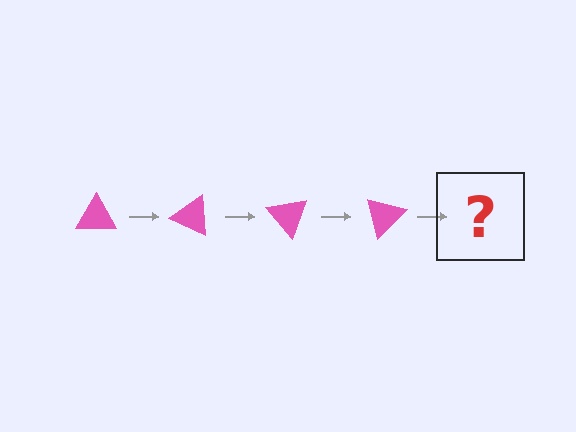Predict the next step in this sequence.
The next step is a pink triangle rotated 100 degrees.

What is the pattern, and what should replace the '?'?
The pattern is that the triangle rotates 25 degrees each step. The '?' should be a pink triangle rotated 100 degrees.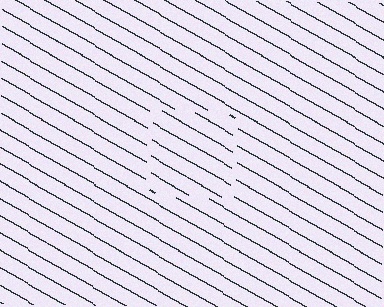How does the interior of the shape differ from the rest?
The interior of the shape contains the same grating, shifted by half a period — the contour is defined by the phase discontinuity where line-ends from the inner and outer gratings abut.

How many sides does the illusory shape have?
4 sides — the line-ends trace a square.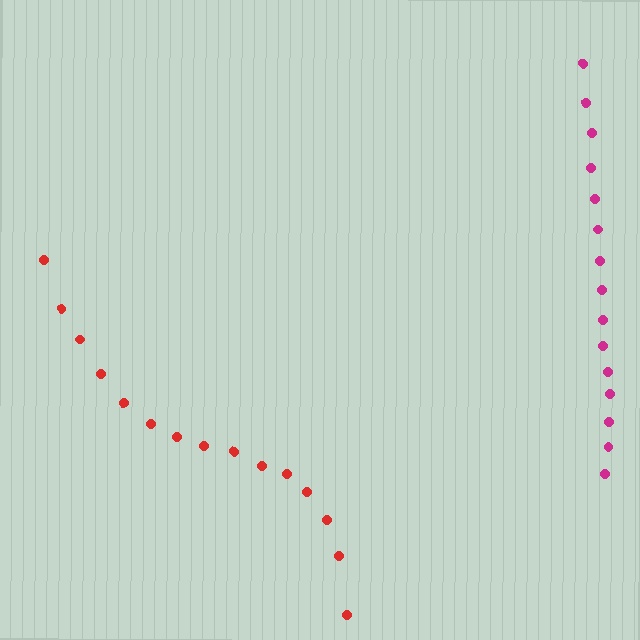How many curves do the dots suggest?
There are 2 distinct paths.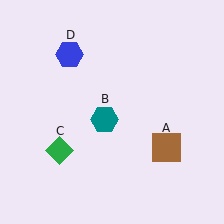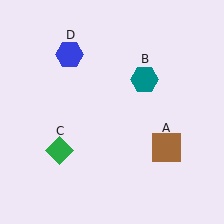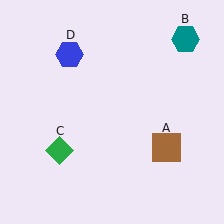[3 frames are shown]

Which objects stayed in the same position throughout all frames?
Brown square (object A) and green diamond (object C) and blue hexagon (object D) remained stationary.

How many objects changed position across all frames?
1 object changed position: teal hexagon (object B).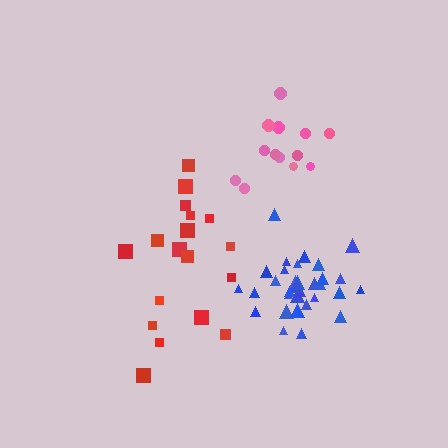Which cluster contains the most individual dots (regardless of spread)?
Blue (34).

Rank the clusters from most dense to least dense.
blue, pink, red.